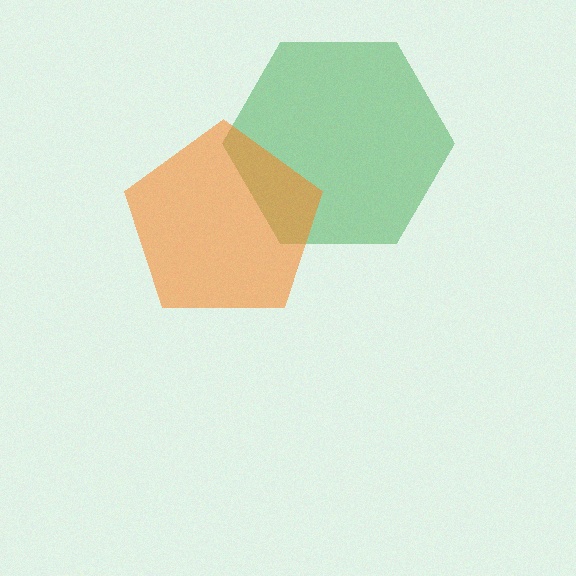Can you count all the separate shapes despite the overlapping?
Yes, there are 2 separate shapes.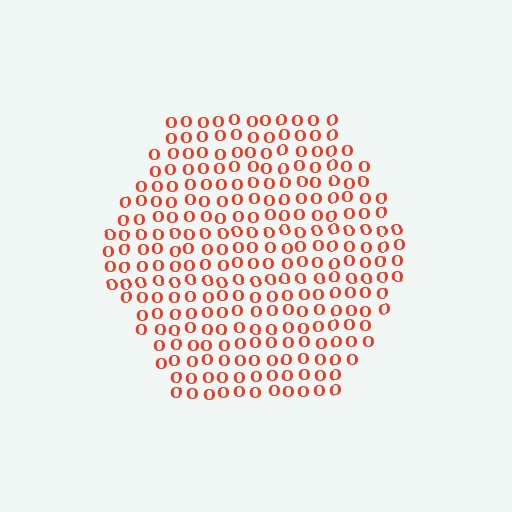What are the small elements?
The small elements are letter O's.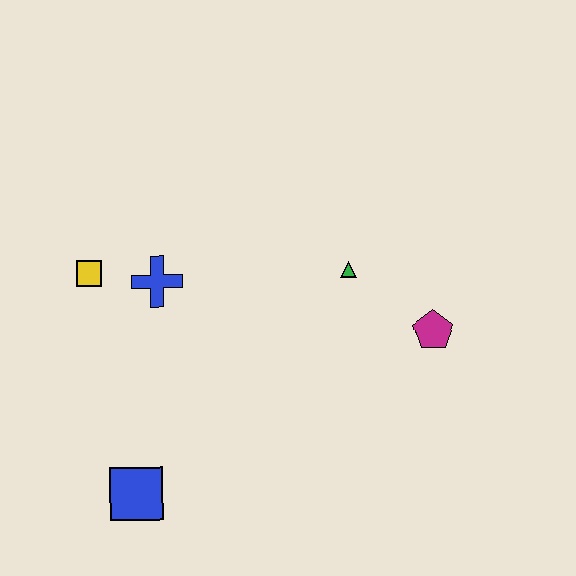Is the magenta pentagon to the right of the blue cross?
Yes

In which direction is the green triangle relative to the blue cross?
The green triangle is to the right of the blue cross.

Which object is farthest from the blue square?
The magenta pentagon is farthest from the blue square.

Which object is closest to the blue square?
The blue cross is closest to the blue square.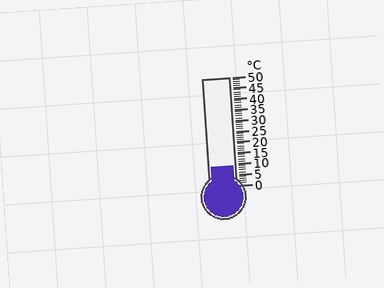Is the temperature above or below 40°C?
The temperature is below 40°C.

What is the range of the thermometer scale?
The thermometer scale ranges from 0°C to 50°C.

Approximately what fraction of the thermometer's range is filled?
The thermometer is filled to approximately 20% of its range.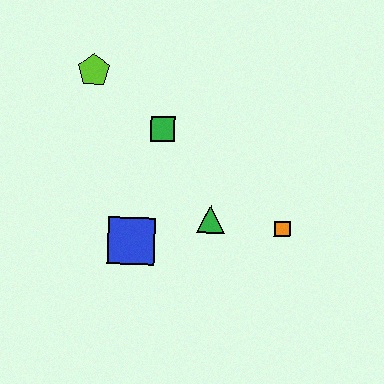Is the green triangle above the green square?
No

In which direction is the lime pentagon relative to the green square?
The lime pentagon is to the left of the green square.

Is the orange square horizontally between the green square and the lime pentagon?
No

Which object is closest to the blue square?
The green triangle is closest to the blue square.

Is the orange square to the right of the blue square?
Yes